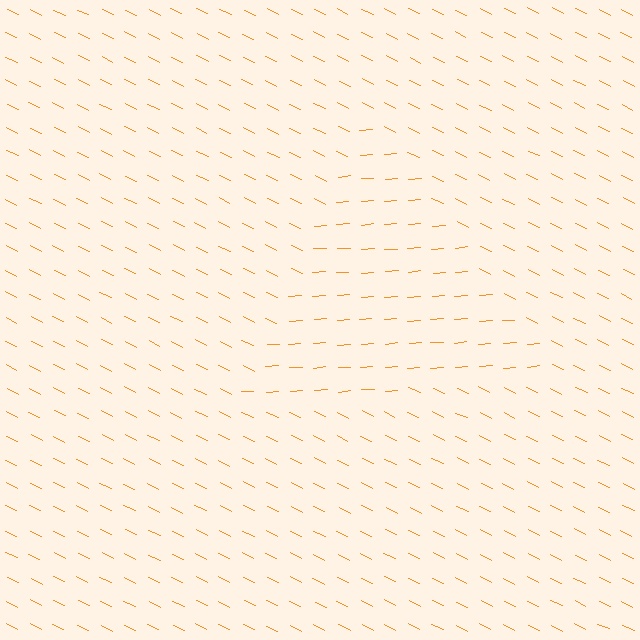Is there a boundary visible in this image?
Yes, there is a texture boundary formed by a change in line orientation.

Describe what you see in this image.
The image is filled with small orange line segments. A triangle region in the image has lines oriented differently from the surrounding lines, creating a visible texture boundary.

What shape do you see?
I see a triangle.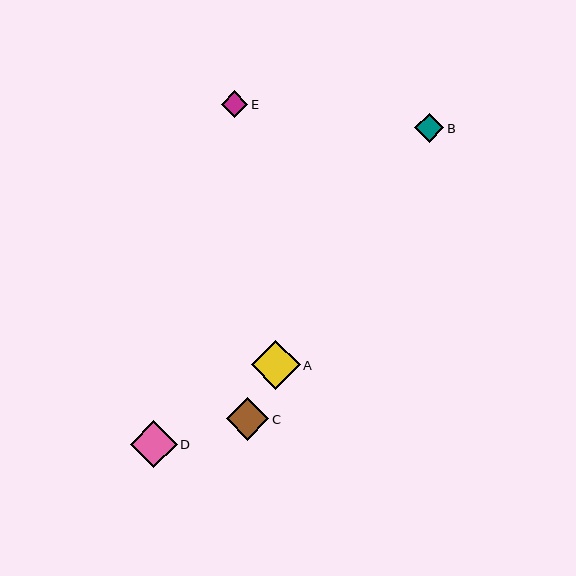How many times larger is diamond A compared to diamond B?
Diamond A is approximately 1.7 times the size of diamond B.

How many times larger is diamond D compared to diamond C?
Diamond D is approximately 1.1 times the size of diamond C.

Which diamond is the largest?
Diamond A is the largest with a size of approximately 49 pixels.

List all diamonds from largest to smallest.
From largest to smallest: A, D, C, B, E.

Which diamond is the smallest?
Diamond E is the smallest with a size of approximately 26 pixels.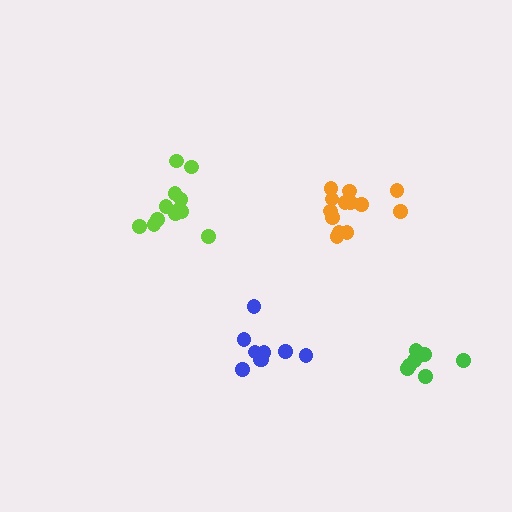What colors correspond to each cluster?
The clusters are colored: orange, lime, blue, green.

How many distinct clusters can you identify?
There are 4 distinct clusters.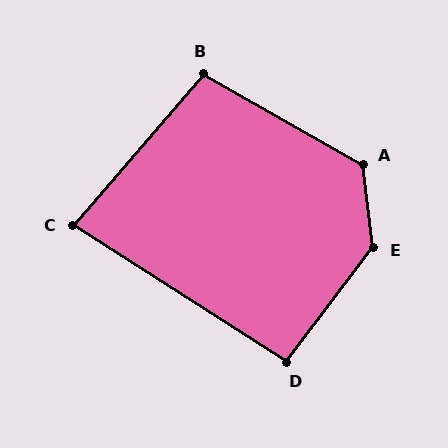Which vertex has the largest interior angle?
E, at approximately 136 degrees.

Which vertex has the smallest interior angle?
C, at approximately 82 degrees.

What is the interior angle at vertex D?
Approximately 95 degrees (approximately right).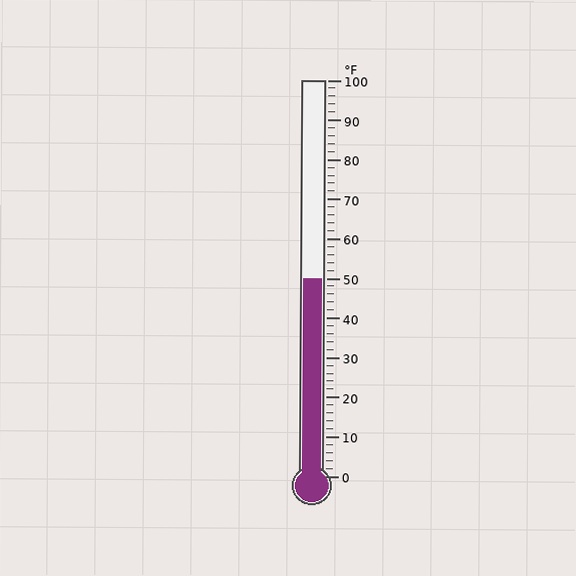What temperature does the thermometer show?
The thermometer shows approximately 50°F.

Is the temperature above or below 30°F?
The temperature is above 30°F.